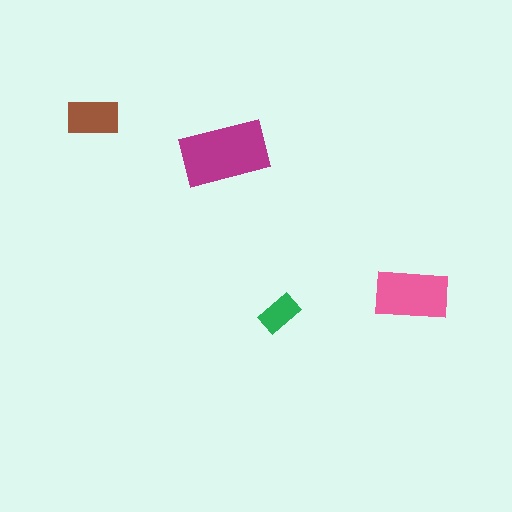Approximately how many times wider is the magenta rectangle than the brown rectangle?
About 1.5 times wider.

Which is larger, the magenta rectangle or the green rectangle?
The magenta one.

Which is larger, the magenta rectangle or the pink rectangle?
The magenta one.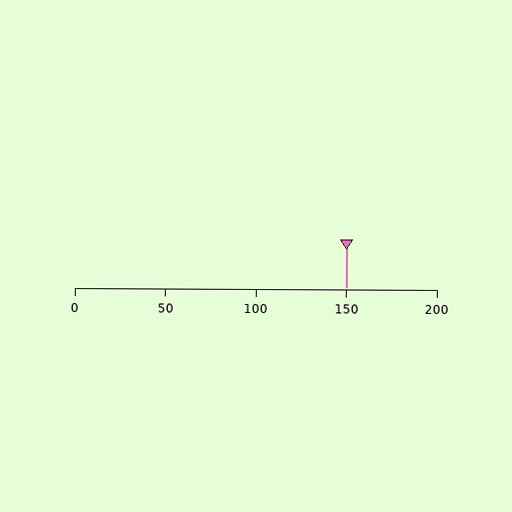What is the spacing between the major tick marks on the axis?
The major ticks are spaced 50 apart.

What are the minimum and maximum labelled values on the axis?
The axis runs from 0 to 200.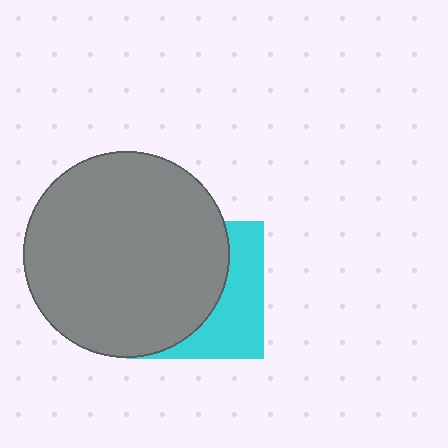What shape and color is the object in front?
The object in front is a gray circle.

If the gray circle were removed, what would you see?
You would see the complete cyan square.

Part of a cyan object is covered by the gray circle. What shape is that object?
It is a square.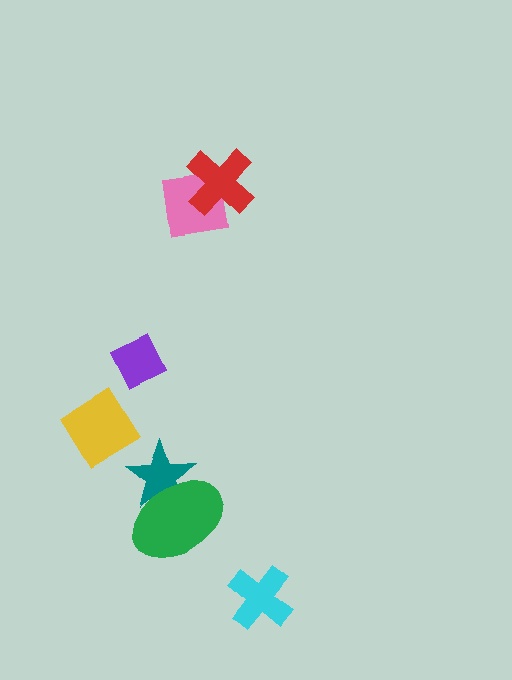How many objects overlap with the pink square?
1 object overlaps with the pink square.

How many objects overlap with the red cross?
1 object overlaps with the red cross.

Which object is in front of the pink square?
The red cross is in front of the pink square.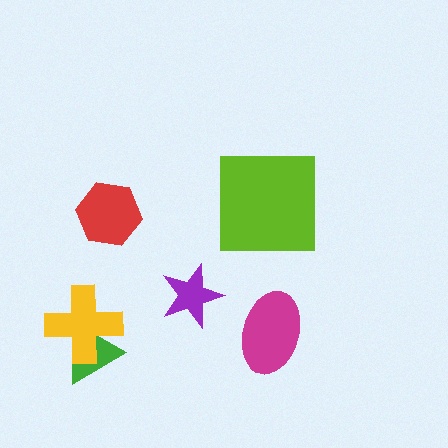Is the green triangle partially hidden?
Yes, it is partially covered by another shape.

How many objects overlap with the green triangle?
1 object overlaps with the green triangle.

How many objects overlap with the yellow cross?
1 object overlaps with the yellow cross.